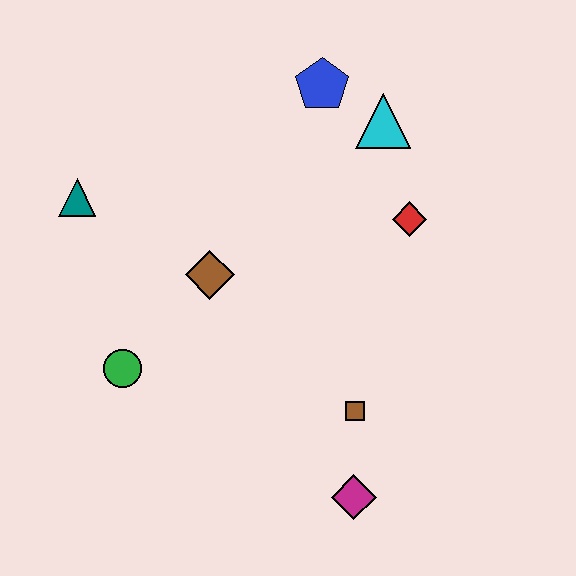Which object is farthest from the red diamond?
The teal triangle is farthest from the red diamond.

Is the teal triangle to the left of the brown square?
Yes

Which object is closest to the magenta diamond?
The brown square is closest to the magenta diamond.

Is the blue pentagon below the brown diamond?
No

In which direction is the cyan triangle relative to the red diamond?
The cyan triangle is above the red diamond.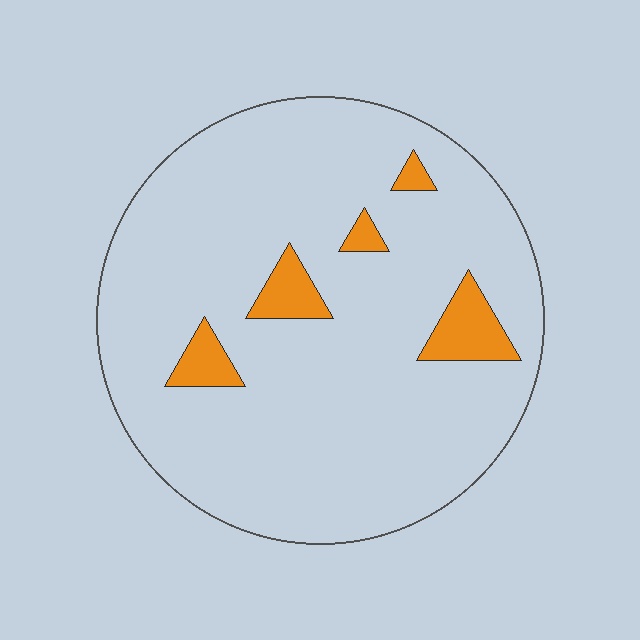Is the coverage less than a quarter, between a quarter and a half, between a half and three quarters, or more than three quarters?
Less than a quarter.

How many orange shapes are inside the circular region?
5.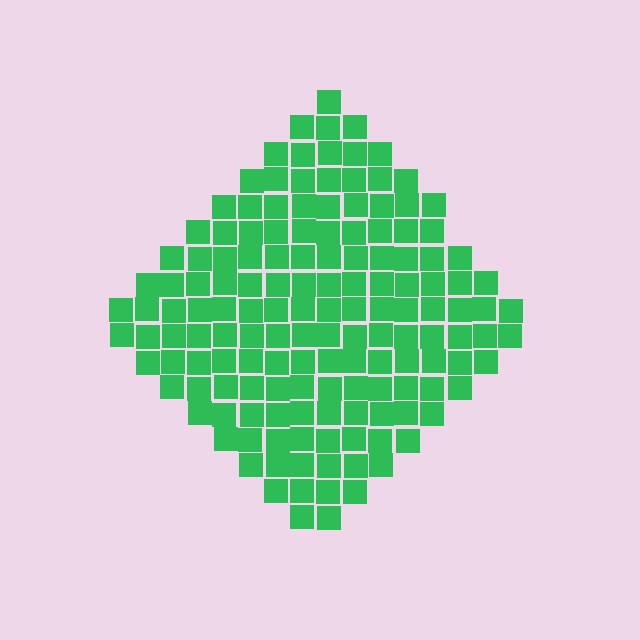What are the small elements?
The small elements are squares.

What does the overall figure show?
The overall figure shows a diamond.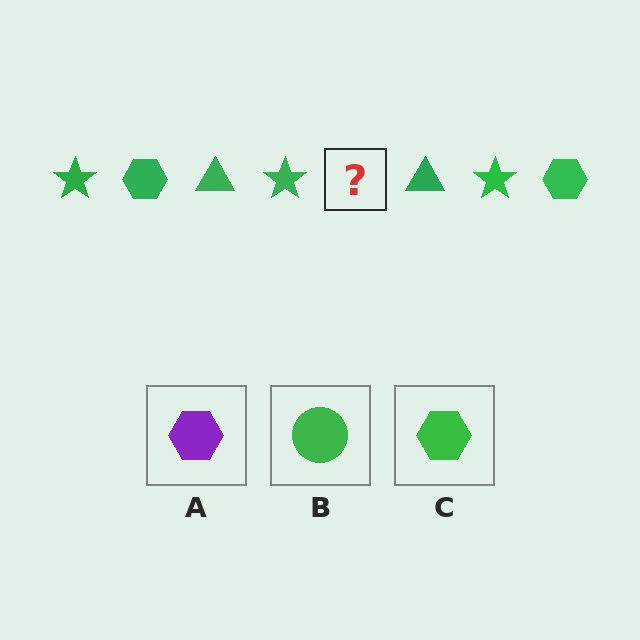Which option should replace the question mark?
Option C.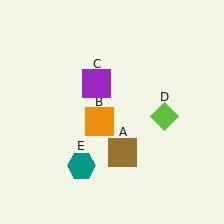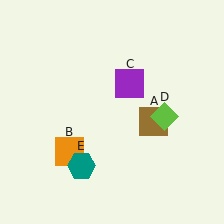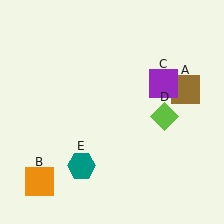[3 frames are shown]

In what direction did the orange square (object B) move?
The orange square (object B) moved down and to the left.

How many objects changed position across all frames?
3 objects changed position: brown square (object A), orange square (object B), purple square (object C).